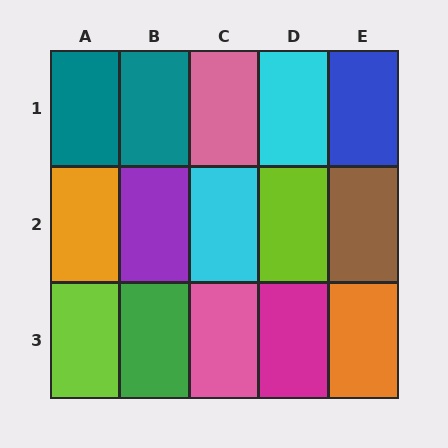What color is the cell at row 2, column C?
Cyan.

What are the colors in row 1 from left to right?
Teal, teal, pink, cyan, blue.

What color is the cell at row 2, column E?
Brown.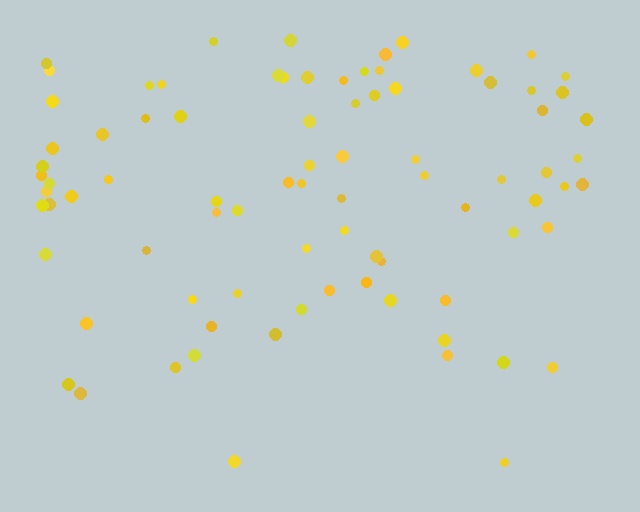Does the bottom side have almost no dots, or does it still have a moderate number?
Still a moderate number, just noticeably fewer than the top.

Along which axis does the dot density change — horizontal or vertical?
Vertical.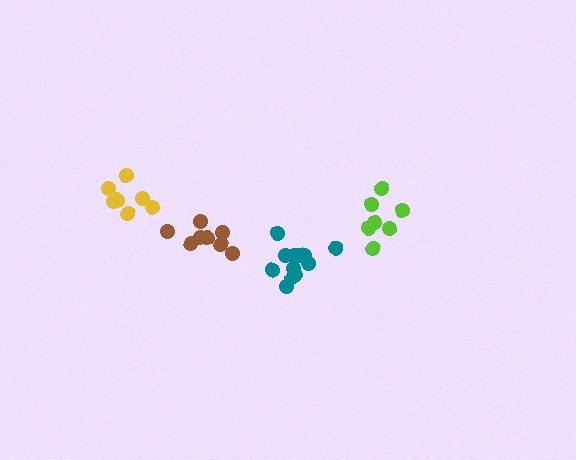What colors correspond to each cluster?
The clusters are colored: yellow, teal, lime, brown.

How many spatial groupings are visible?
There are 4 spatial groupings.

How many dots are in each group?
Group 1: 7 dots, Group 2: 12 dots, Group 3: 7 dots, Group 4: 8 dots (34 total).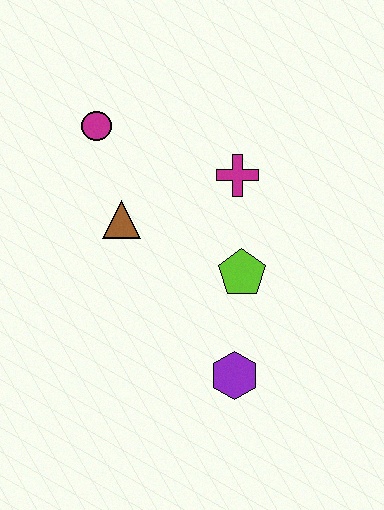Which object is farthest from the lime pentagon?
The magenta circle is farthest from the lime pentagon.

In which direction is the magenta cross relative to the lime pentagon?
The magenta cross is above the lime pentagon.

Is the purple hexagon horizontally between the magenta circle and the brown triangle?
No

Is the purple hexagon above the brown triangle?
No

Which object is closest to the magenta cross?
The lime pentagon is closest to the magenta cross.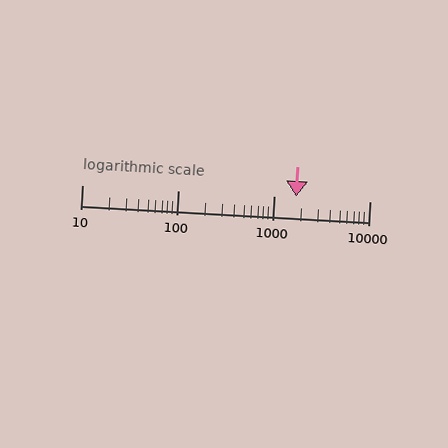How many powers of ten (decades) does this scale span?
The scale spans 3 decades, from 10 to 10000.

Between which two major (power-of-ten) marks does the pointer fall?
The pointer is between 1000 and 10000.